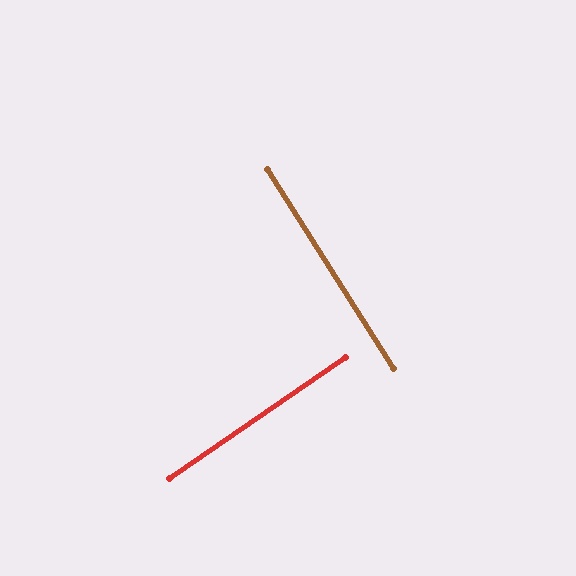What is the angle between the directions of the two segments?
Approximately 88 degrees.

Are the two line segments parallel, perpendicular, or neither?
Perpendicular — they meet at approximately 88°.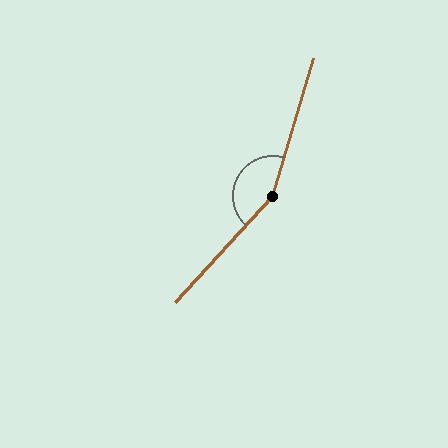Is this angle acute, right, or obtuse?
It is obtuse.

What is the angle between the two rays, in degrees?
Approximately 154 degrees.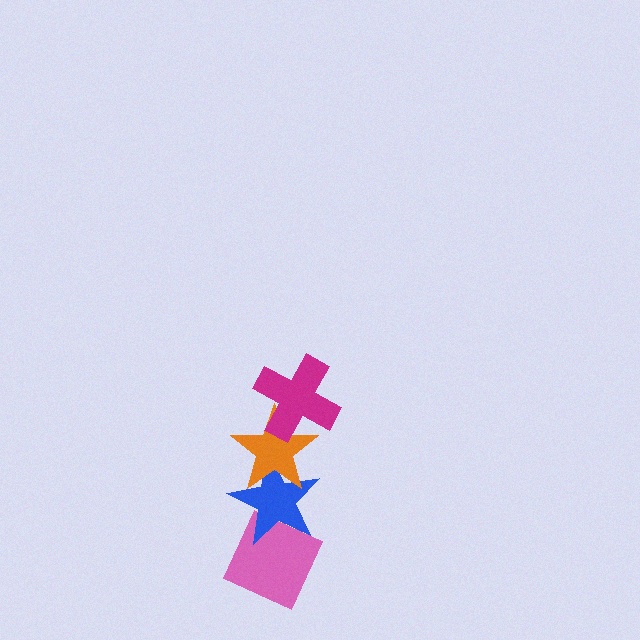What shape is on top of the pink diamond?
The blue star is on top of the pink diamond.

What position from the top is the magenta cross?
The magenta cross is 1st from the top.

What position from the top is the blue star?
The blue star is 3rd from the top.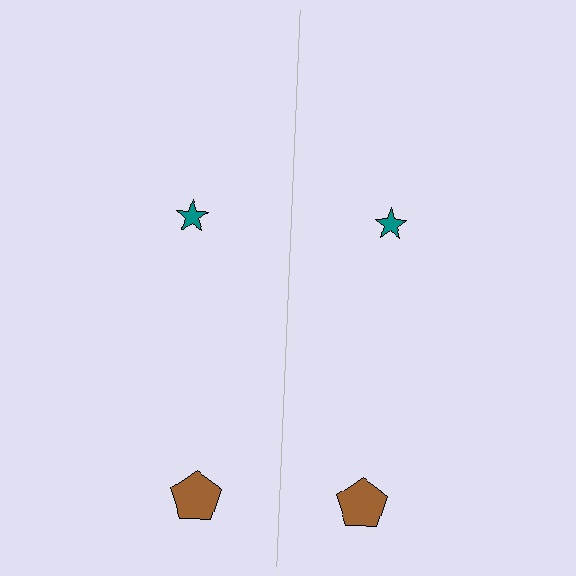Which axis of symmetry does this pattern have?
The pattern has a vertical axis of symmetry running through the center of the image.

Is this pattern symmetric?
Yes, this pattern has bilateral (reflection) symmetry.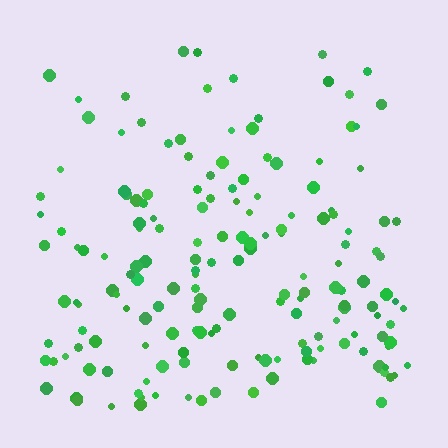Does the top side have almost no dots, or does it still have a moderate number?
Still a moderate number, just noticeably fewer than the bottom.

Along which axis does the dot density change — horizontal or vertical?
Vertical.